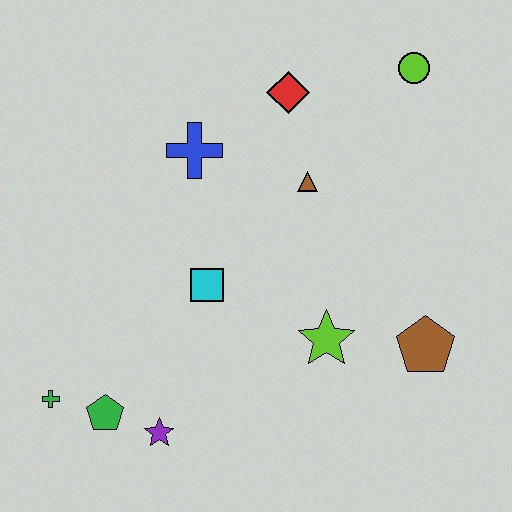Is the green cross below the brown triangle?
Yes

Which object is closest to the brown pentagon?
The lime star is closest to the brown pentagon.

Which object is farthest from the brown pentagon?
The green cross is farthest from the brown pentagon.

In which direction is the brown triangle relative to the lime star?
The brown triangle is above the lime star.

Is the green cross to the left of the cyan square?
Yes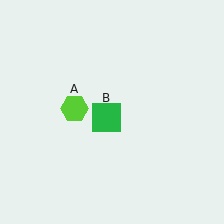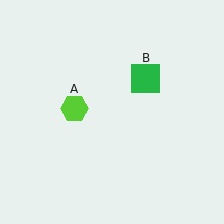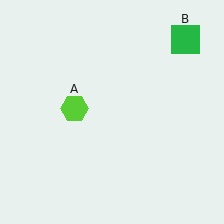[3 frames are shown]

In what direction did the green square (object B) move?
The green square (object B) moved up and to the right.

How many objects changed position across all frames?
1 object changed position: green square (object B).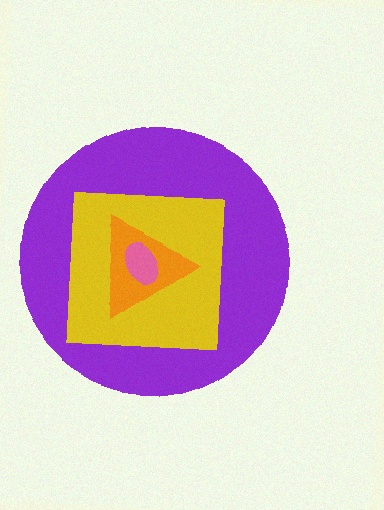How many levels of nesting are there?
4.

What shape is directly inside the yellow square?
The orange triangle.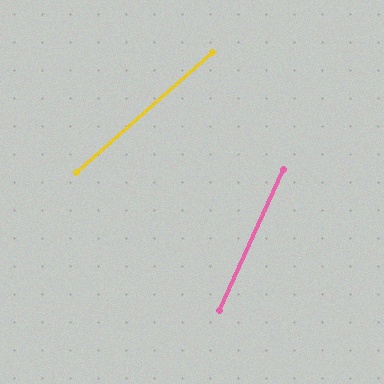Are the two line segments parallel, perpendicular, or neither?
Neither parallel nor perpendicular — they differ by about 24°.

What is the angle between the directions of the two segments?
Approximately 24 degrees.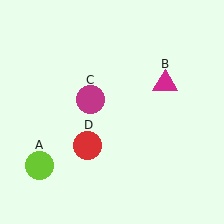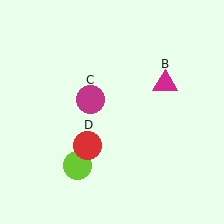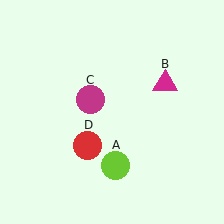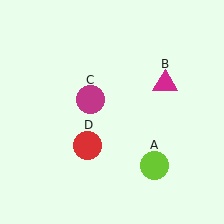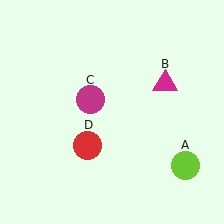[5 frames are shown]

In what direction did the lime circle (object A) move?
The lime circle (object A) moved right.